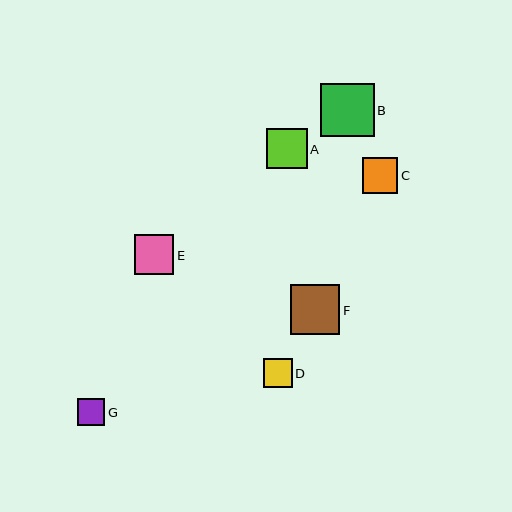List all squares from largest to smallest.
From largest to smallest: B, F, A, E, C, D, G.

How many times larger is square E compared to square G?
Square E is approximately 1.5 times the size of square G.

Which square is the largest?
Square B is the largest with a size of approximately 54 pixels.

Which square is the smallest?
Square G is the smallest with a size of approximately 27 pixels.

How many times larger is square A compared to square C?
Square A is approximately 1.1 times the size of square C.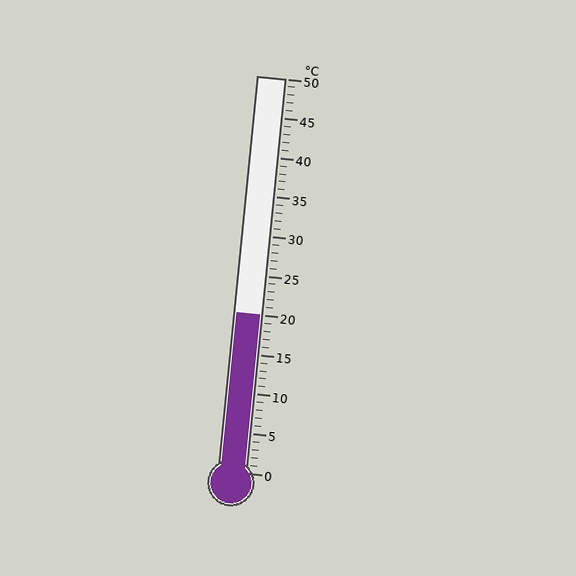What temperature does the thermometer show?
The thermometer shows approximately 20°C.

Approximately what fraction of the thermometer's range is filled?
The thermometer is filled to approximately 40% of its range.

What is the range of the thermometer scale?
The thermometer scale ranges from 0°C to 50°C.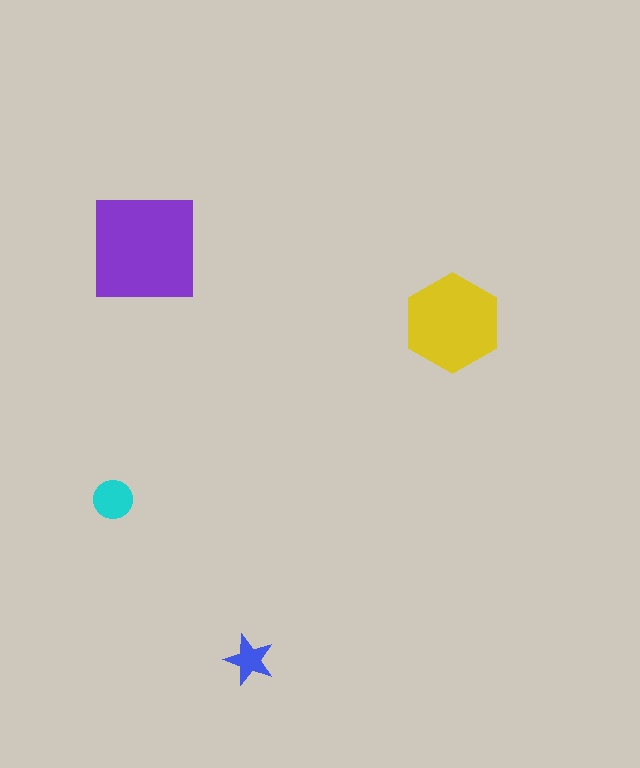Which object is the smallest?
The blue star.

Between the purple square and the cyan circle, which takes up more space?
The purple square.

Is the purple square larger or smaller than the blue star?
Larger.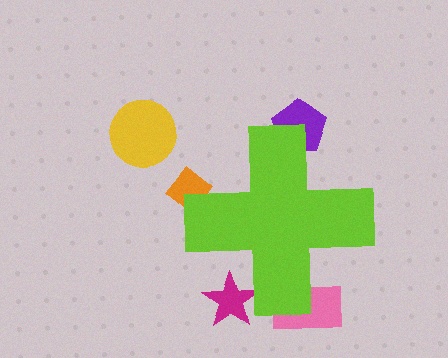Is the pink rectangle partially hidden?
Yes, the pink rectangle is partially hidden behind the lime cross.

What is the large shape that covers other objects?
A lime cross.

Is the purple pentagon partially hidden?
Yes, the purple pentagon is partially hidden behind the lime cross.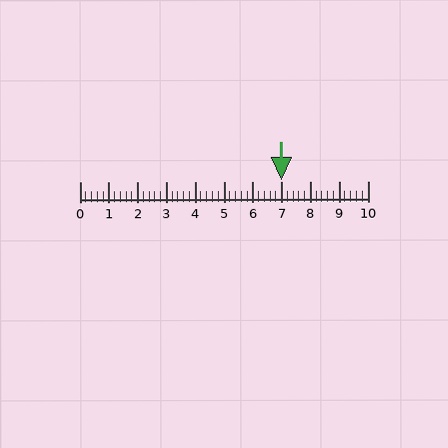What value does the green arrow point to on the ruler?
The green arrow points to approximately 7.0.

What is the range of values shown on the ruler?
The ruler shows values from 0 to 10.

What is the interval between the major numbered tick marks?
The major tick marks are spaced 1 units apart.